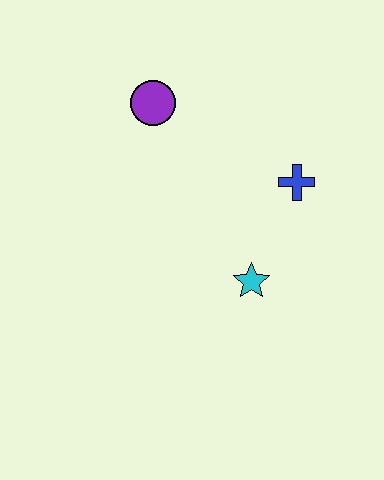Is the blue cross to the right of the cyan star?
Yes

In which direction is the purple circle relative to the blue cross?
The purple circle is to the left of the blue cross.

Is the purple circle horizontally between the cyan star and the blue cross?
No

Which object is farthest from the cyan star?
The purple circle is farthest from the cyan star.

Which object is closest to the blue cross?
The cyan star is closest to the blue cross.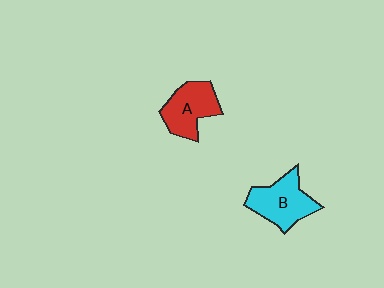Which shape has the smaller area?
Shape A (red).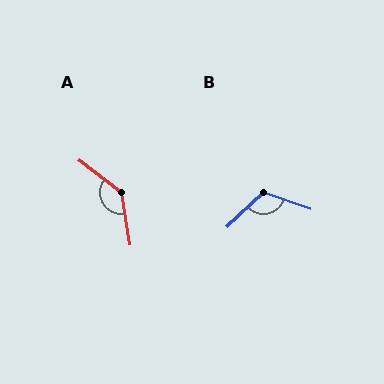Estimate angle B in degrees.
Approximately 118 degrees.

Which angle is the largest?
A, at approximately 137 degrees.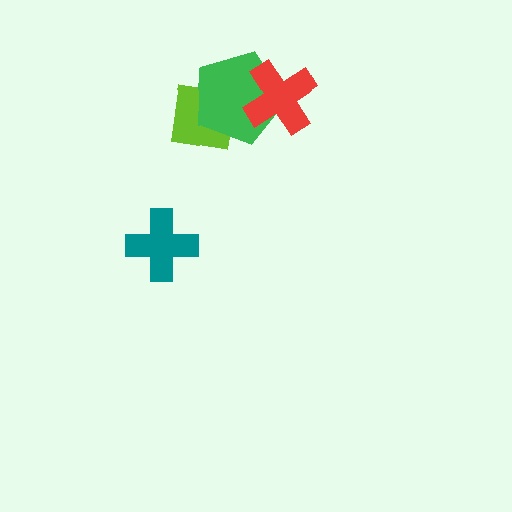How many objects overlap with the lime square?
1 object overlaps with the lime square.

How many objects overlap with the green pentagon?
2 objects overlap with the green pentagon.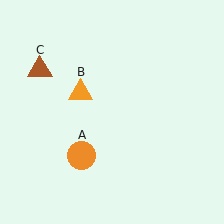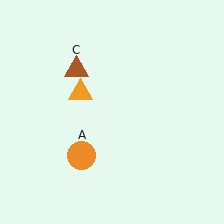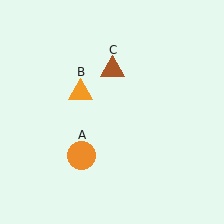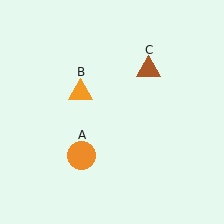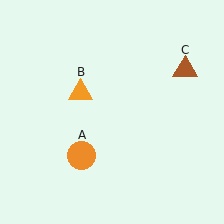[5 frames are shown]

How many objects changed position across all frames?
1 object changed position: brown triangle (object C).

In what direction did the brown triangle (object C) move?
The brown triangle (object C) moved right.